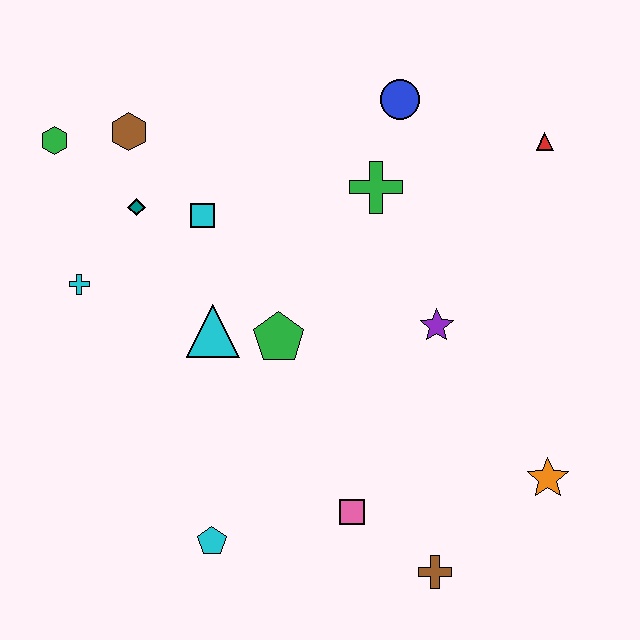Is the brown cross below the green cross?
Yes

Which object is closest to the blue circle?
The green cross is closest to the blue circle.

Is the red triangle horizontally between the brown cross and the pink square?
No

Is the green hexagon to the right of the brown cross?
No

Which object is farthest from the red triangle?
The cyan pentagon is farthest from the red triangle.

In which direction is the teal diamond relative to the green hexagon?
The teal diamond is to the right of the green hexagon.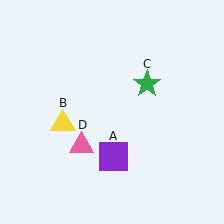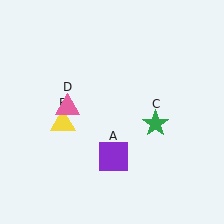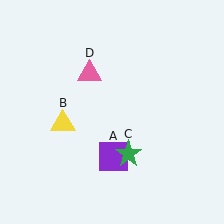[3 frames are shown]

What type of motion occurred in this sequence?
The green star (object C), pink triangle (object D) rotated clockwise around the center of the scene.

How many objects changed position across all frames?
2 objects changed position: green star (object C), pink triangle (object D).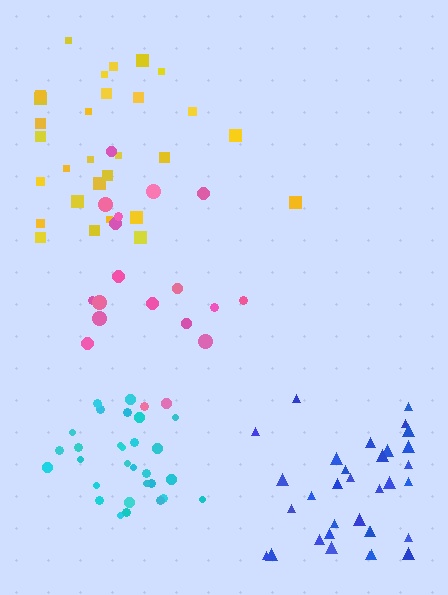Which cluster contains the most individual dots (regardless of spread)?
Blue (34).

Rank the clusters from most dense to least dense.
cyan, blue, yellow, pink.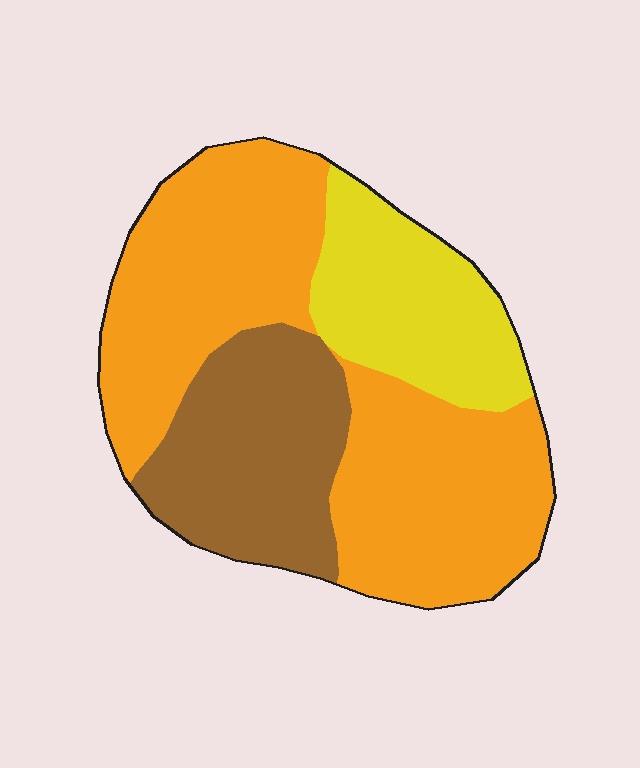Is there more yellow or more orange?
Orange.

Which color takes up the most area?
Orange, at roughly 55%.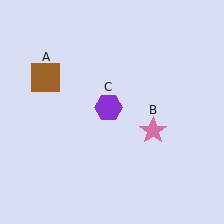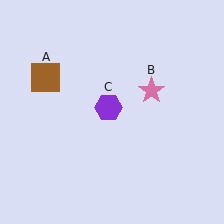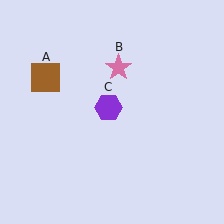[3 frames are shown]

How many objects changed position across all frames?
1 object changed position: pink star (object B).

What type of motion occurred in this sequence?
The pink star (object B) rotated counterclockwise around the center of the scene.